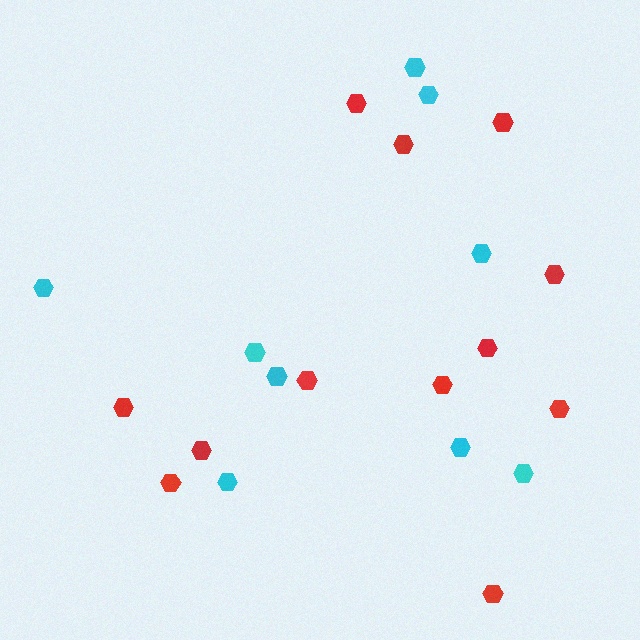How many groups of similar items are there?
There are 2 groups: one group of red hexagons (12) and one group of cyan hexagons (9).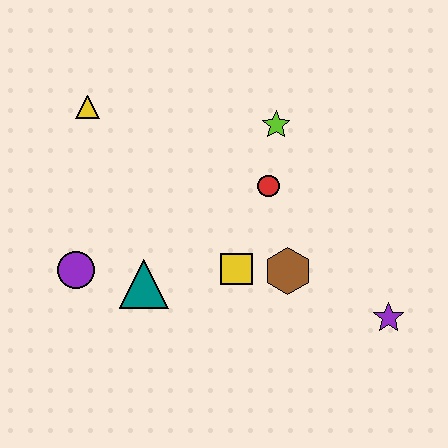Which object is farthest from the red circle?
The purple circle is farthest from the red circle.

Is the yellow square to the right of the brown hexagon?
No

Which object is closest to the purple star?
The brown hexagon is closest to the purple star.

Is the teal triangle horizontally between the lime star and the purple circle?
Yes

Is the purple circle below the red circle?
Yes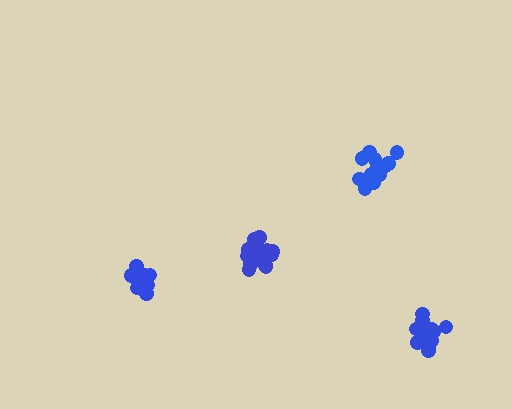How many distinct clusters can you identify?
There are 4 distinct clusters.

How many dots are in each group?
Group 1: 17 dots, Group 2: 17 dots, Group 3: 12 dots, Group 4: 12 dots (58 total).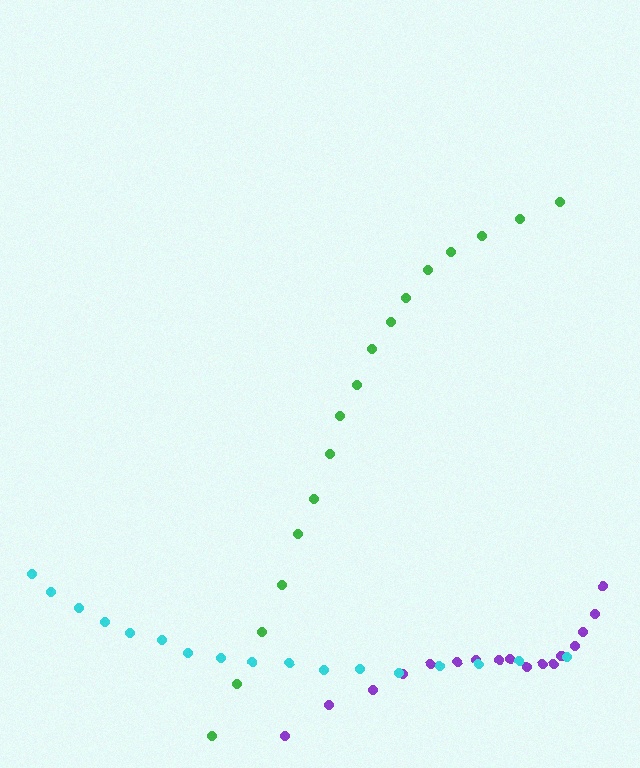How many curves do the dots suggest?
There are 3 distinct paths.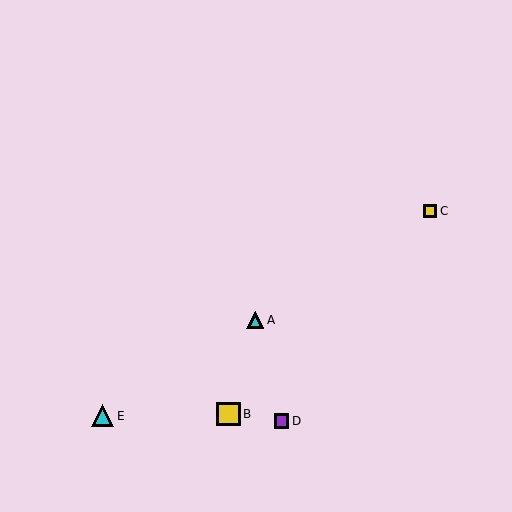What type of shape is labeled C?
Shape C is a yellow square.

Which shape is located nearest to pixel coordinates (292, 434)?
The purple square (labeled D) at (282, 421) is nearest to that location.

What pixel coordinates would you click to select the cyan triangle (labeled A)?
Click at (255, 320) to select the cyan triangle A.